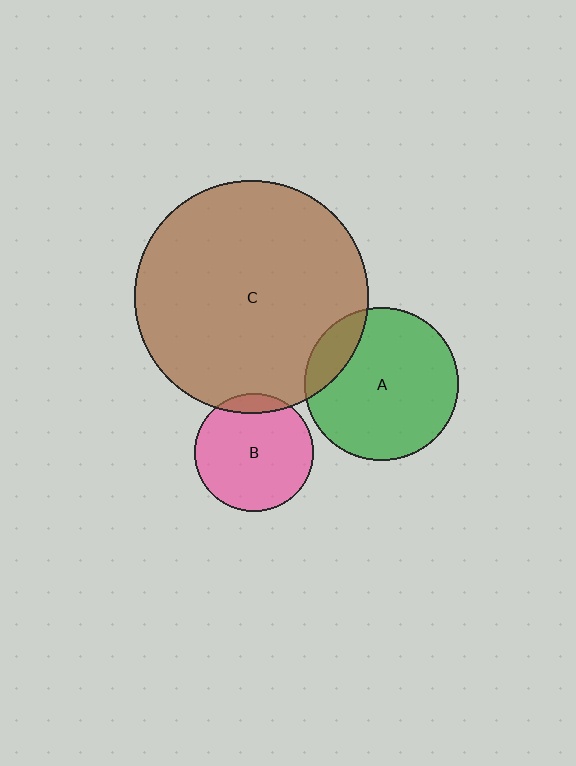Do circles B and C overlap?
Yes.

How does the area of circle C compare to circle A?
Approximately 2.3 times.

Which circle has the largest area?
Circle C (brown).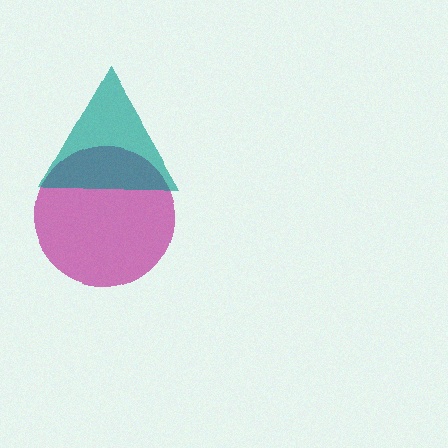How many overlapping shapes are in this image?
There are 2 overlapping shapes in the image.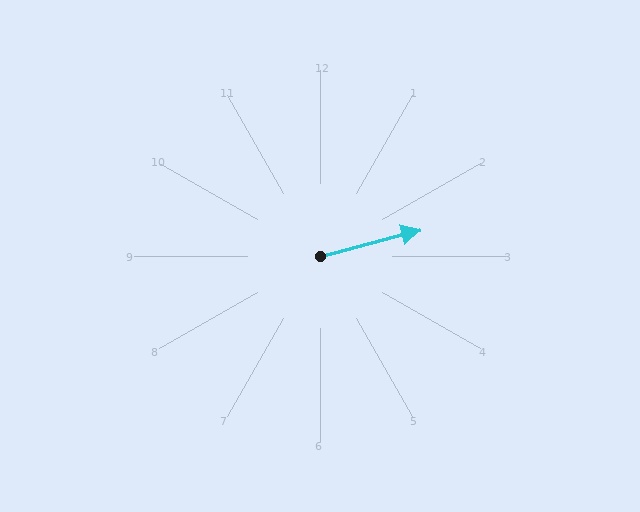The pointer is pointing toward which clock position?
Roughly 3 o'clock.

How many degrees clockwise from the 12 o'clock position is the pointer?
Approximately 75 degrees.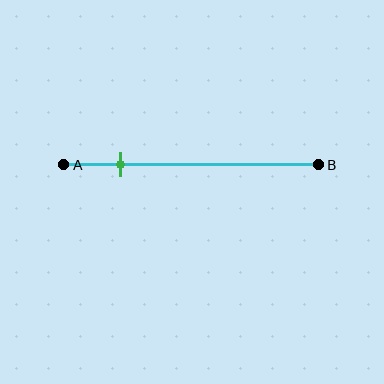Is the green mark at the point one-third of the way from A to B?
No, the mark is at about 20% from A, not at the 33% one-third point.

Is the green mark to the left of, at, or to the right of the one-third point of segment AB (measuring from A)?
The green mark is to the left of the one-third point of segment AB.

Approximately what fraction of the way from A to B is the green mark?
The green mark is approximately 20% of the way from A to B.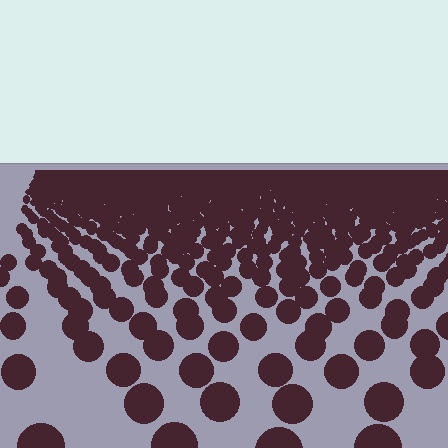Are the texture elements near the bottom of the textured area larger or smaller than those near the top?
Larger. Near the bottom, elements are closer to the viewer and appear at a bigger on-screen size.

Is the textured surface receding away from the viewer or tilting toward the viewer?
The surface is receding away from the viewer. Texture elements get smaller and denser toward the top.